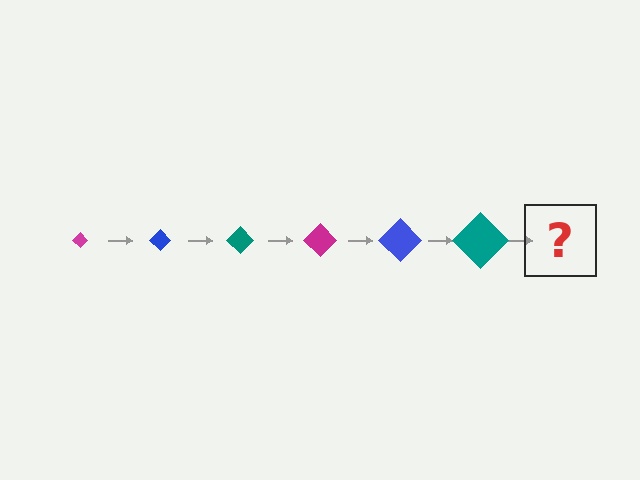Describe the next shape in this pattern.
It should be a magenta diamond, larger than the previous one.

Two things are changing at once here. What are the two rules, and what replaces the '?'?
The two rules are that the diamond grows larger each step and the color cycles through magenta, blue, and teal. The '?' should be a magenta diamond, larger than the previous one.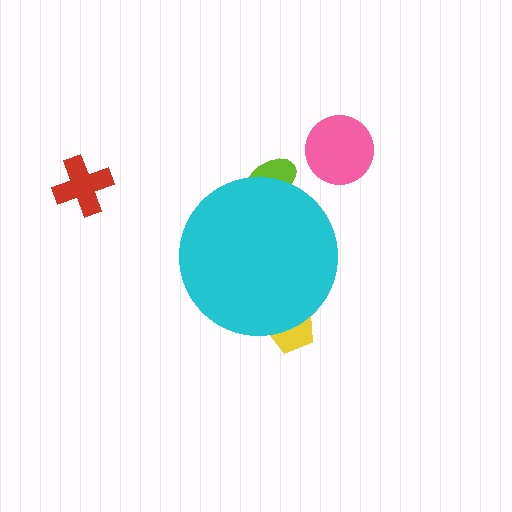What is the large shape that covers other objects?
A cyan circle.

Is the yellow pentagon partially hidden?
Yes, the yellow pentagon is partially hidden behind the cyan circle.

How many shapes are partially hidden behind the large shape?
2 shapes are partially hidden.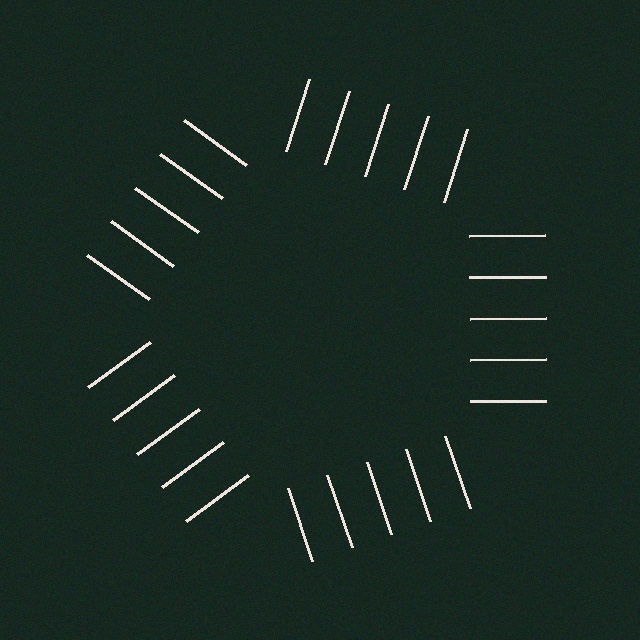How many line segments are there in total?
25 — 5 along each of the 5 edges.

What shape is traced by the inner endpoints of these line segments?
An illusory pentagon — the line segments terminate on its edges but no continuous stroke is drawn.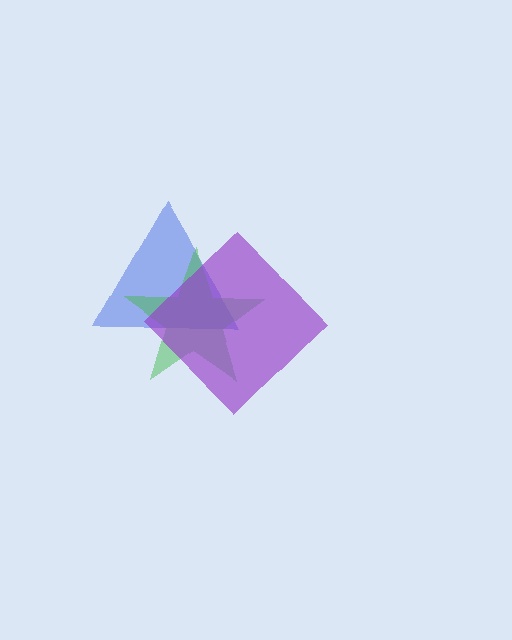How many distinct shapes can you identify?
There are 3 distinct shapes: a blue triangle, a green star, a purple diamond.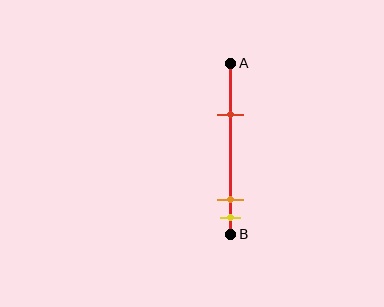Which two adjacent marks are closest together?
The orange and yellow marks are the closest adjacent pair.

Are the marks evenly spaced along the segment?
No, the marks are not evenly spaced.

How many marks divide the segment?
There are 3 marks dividing the segment.